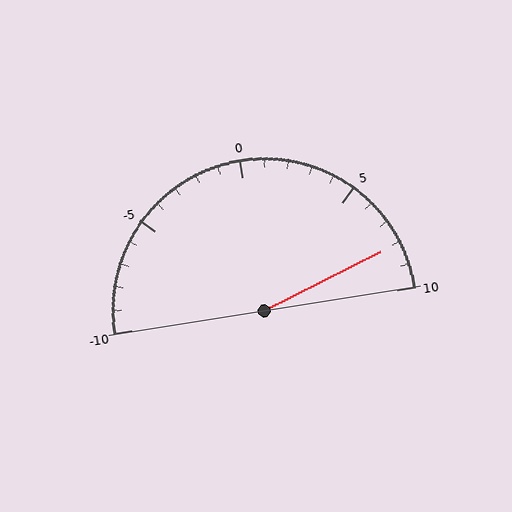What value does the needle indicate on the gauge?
The needle indicates approximately 8.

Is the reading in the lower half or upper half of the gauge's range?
The reading is in the upper half of the range (-10 to 10).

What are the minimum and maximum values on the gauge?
The gauge ranges from -10 to 10.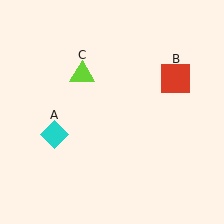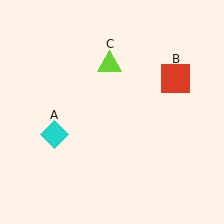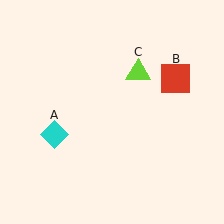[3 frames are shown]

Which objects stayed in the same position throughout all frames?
Cyan diamond (object A) and red square (object B) remained stationary.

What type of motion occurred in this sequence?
The lime triangle (object C) rotated clockwise around the center of the scene.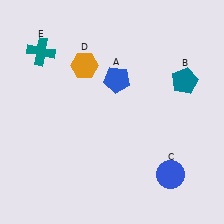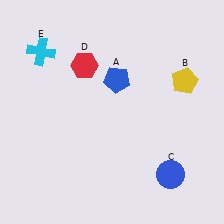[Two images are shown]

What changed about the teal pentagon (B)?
In Image 1, B is teal. In Image 2, it changed to yellow.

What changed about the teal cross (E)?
In Image 1, E is teal. In Image 2, it changed to cyan.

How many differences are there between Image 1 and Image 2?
There are 3 differences between the two images.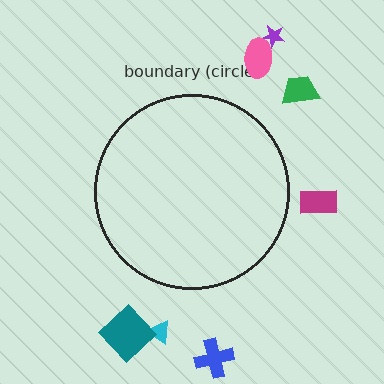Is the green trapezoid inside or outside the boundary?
Outside.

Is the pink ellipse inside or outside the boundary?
Outside.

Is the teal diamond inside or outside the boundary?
Outside.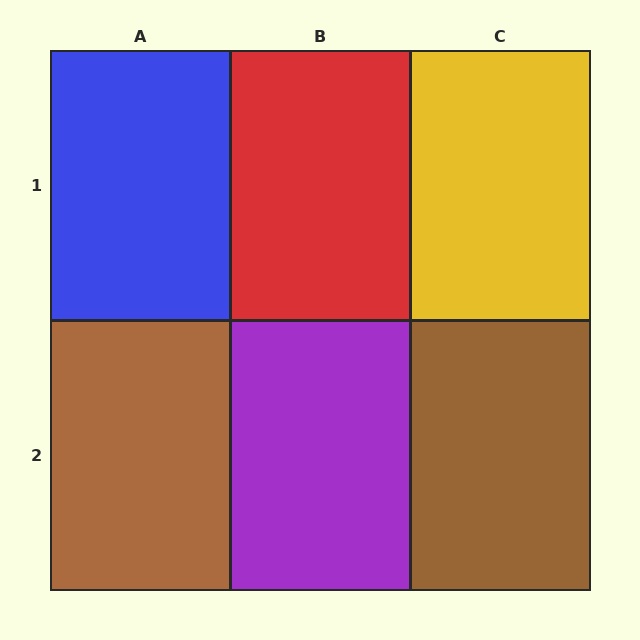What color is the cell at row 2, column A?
Brown.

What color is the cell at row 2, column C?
Brown.